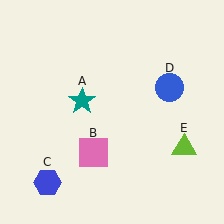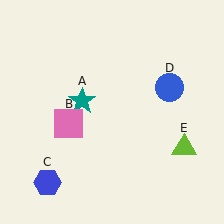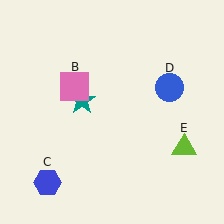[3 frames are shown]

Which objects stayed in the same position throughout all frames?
Teal star (object A) and blue hexagon (object C) and blue circle (object D) and lime triangle (object E) remained stationary.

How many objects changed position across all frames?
1 object changed position: pink square (object B).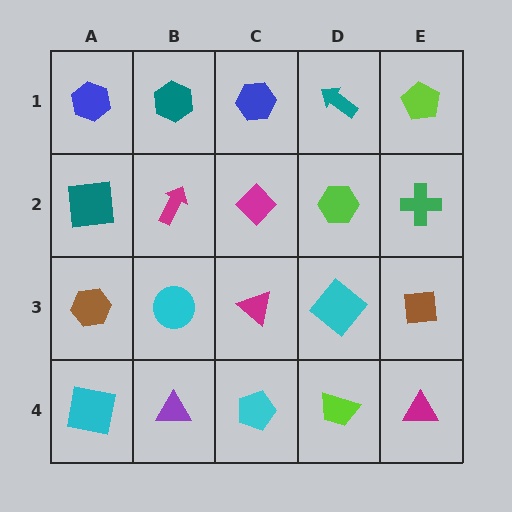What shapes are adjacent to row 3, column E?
A green cross (row 2, column E), a magenta triangle (row 4, column E), a cyan diamond (row 3, column D).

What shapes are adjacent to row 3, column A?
A teal square (row 2, column A), a cyan square (row 4, column A), a cyan circle (row 3, column B).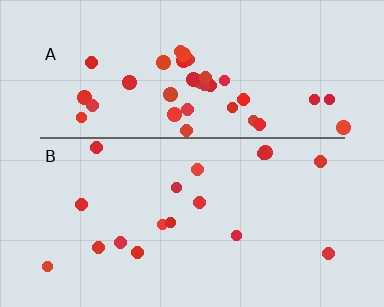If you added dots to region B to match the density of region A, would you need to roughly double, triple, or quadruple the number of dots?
Approximately double.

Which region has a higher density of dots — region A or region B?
A (the top).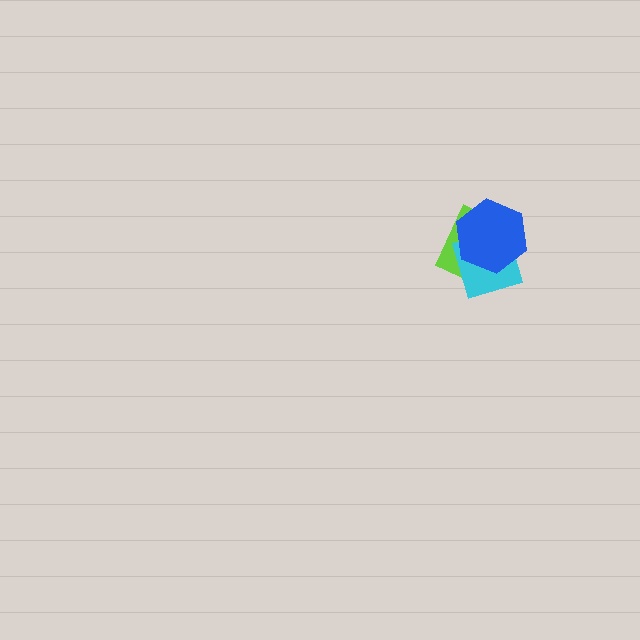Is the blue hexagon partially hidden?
No, no other shape covers it.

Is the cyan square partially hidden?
Yes, it is partially covered by another shape.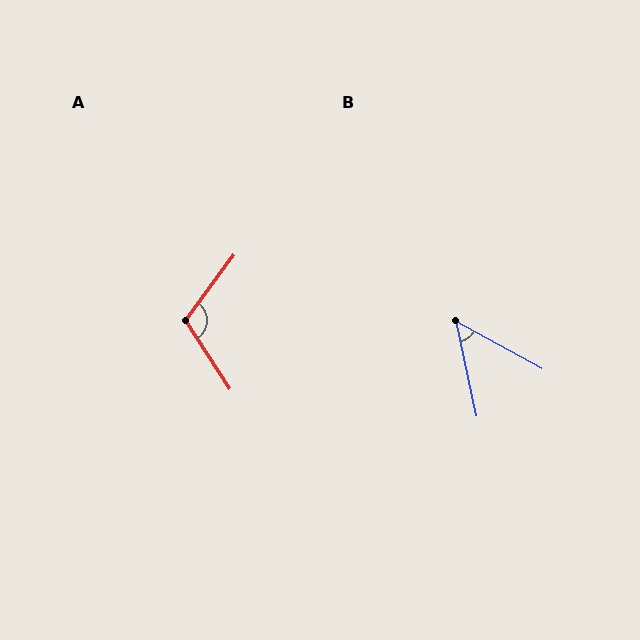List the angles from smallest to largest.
B (49°), A (110°).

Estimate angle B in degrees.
Approximately 49 degrees.